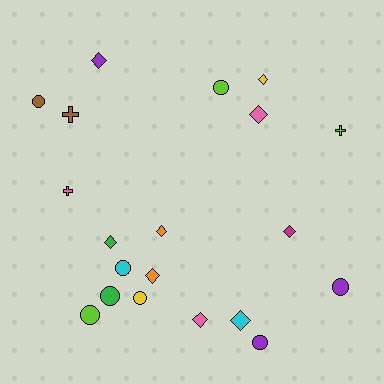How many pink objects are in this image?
There are 3 pink objects.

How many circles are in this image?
There are 8 circles.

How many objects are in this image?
There are 20 objects.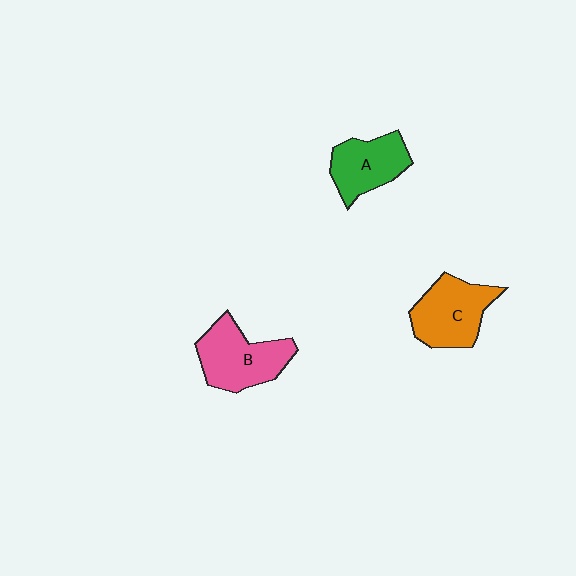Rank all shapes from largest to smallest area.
From largest to smallest: B (pink), C (orange), A (green).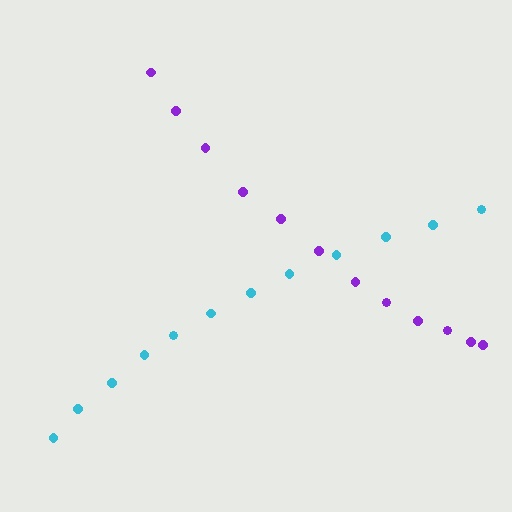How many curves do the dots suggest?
There are 2 distinct paths.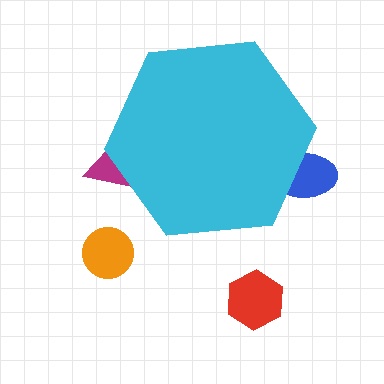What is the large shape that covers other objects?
A cyan hexagon.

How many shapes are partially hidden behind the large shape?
2 shapes are partially hidden.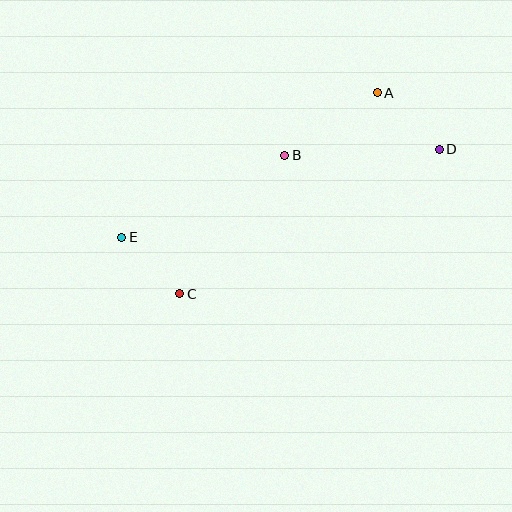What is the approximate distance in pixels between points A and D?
The distance between A and D is approximately 84 pixels.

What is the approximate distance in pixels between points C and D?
The distance between C and D is approximately 297 pixels.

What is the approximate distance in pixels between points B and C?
The distance between B and C is approximately 174 pixels.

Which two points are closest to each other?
Points C and E are closest to each other.